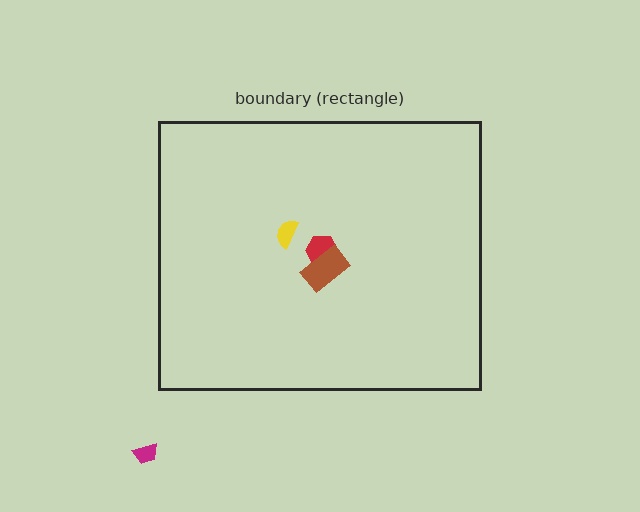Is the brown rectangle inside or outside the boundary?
Inside.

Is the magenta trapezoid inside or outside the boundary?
Outside.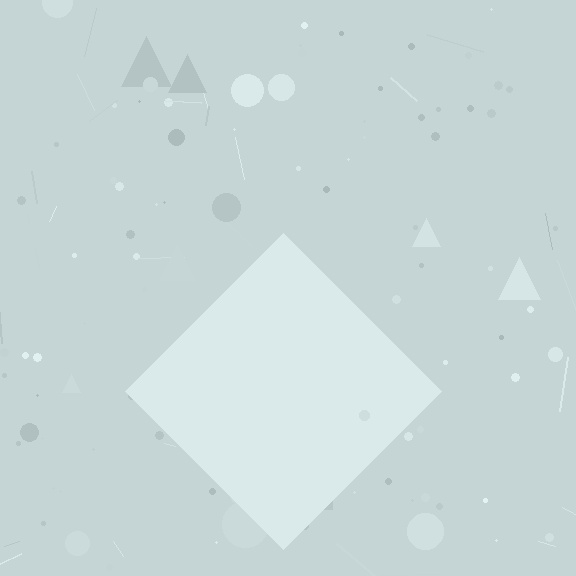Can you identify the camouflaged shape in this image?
The camouflaged shape is a diamond.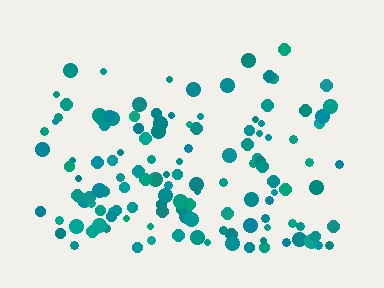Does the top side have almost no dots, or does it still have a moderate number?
Still a moderate number, just noticeably fewer than the bottom.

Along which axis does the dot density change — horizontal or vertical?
Vertical.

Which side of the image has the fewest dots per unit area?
The top.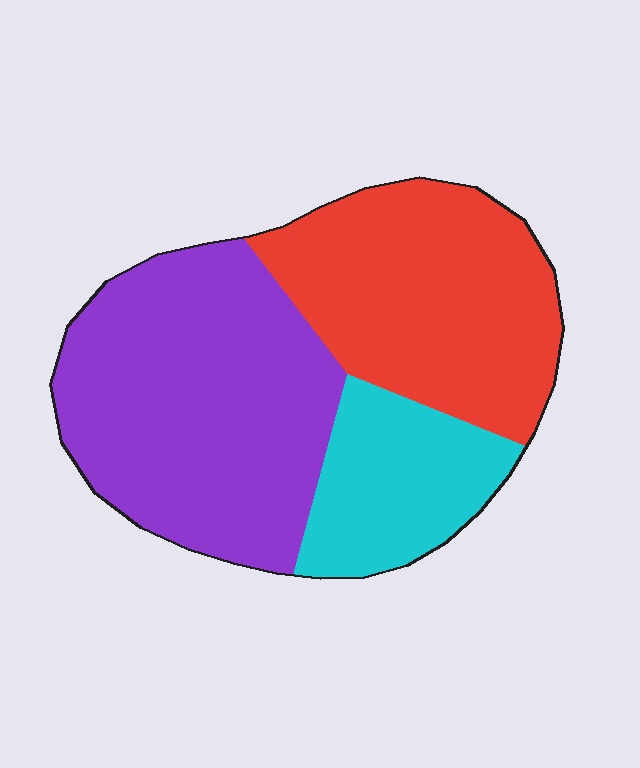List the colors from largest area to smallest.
From largest to smallest: purple, red, cyan.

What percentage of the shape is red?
Red takes up about three eighths (3/8) of the shape.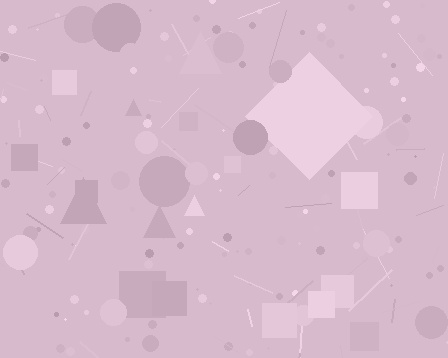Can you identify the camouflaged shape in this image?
The camouflaged shape is a diamond.